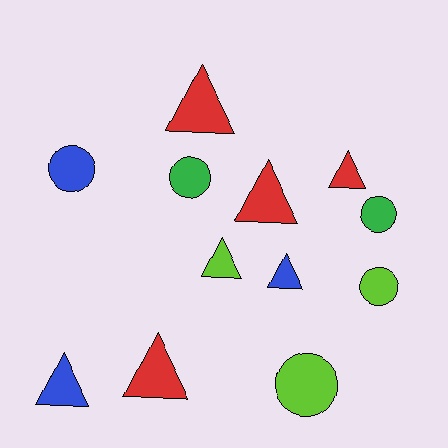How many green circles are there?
There are 2 green circles.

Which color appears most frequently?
Red, with 4 objects.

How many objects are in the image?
There are 12 objects.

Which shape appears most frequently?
Triangle, with 7 objects.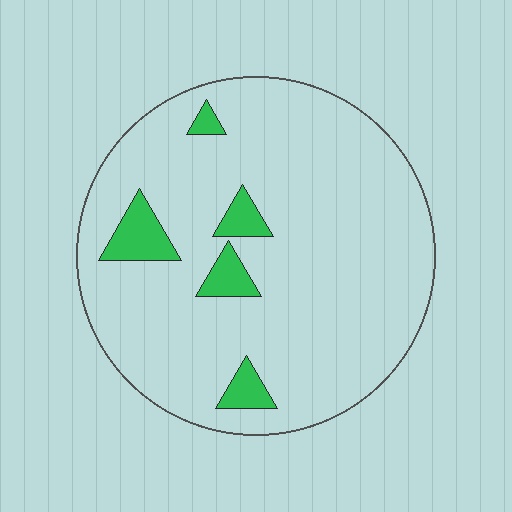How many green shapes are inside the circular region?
5.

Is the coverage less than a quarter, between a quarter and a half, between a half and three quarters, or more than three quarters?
Less than a quarter.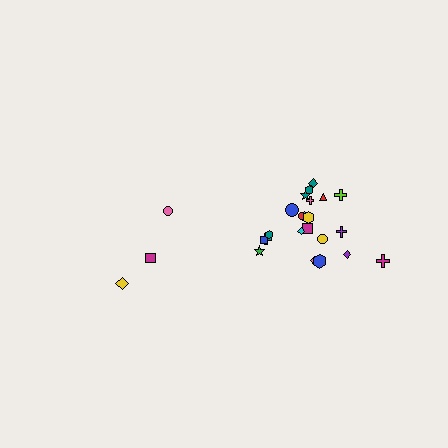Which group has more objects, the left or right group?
The right group.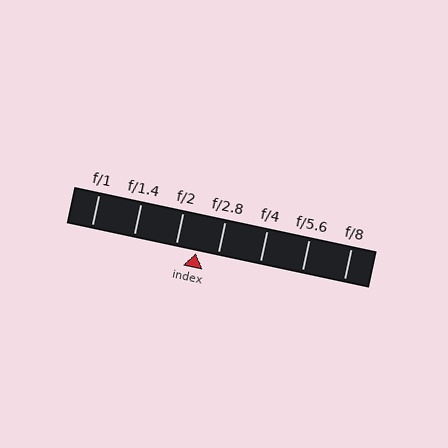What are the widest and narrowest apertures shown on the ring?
The widest aperture shown is f/1 and the narrowest is f/8.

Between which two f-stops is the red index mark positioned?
The index mark is between f/2 and f/2.8.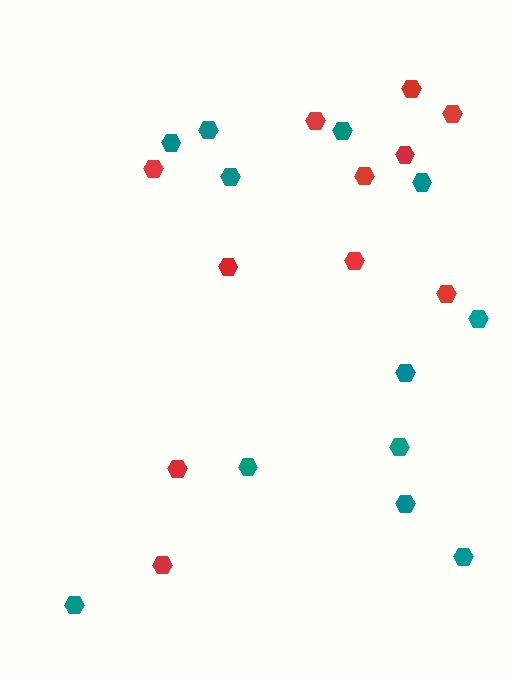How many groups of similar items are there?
There are 2 groups: one group of red hexagons (11) and one group of teal hexagons (12).